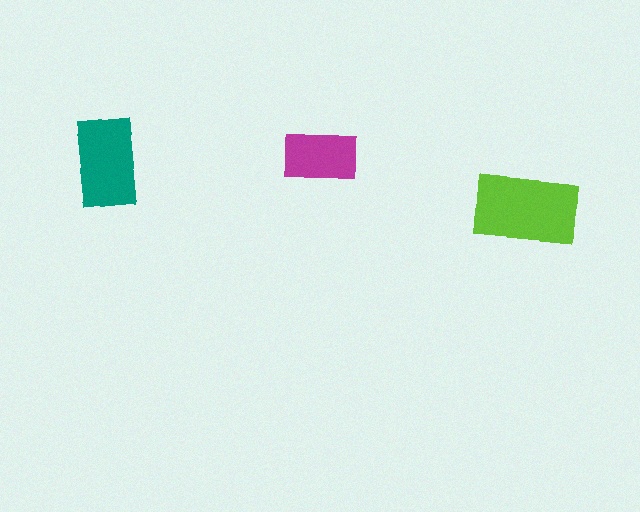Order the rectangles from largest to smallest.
the lime one, the teal one, the magenta one.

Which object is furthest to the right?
The lime rectangle is rightmost.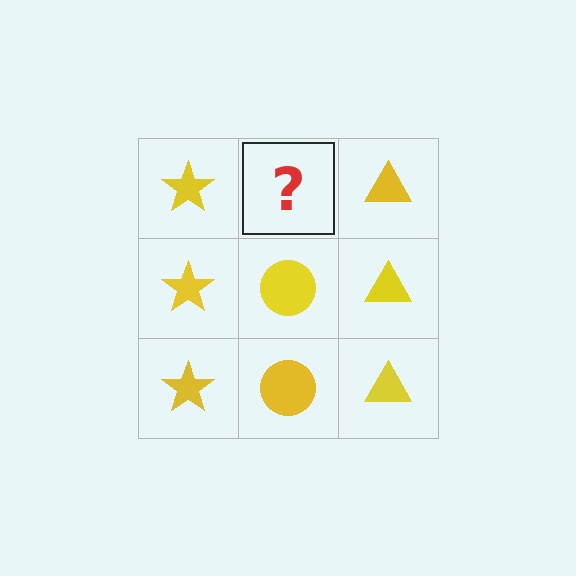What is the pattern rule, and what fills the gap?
The rule is that each column has a consistent shape. The gap should be filled with a yellow circle.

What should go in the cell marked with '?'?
The missing cell should contain a yellow circle.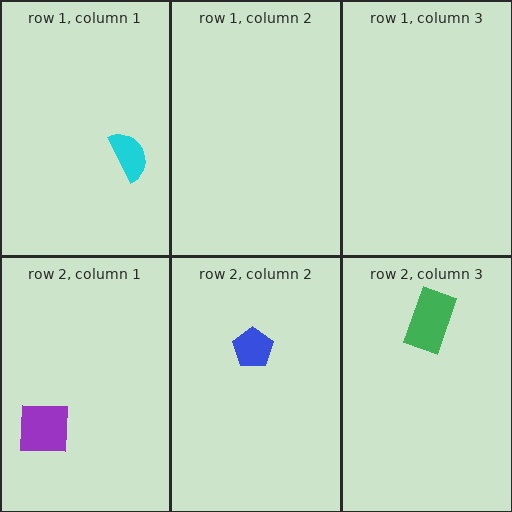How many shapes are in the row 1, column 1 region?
1.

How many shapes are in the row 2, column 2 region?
1.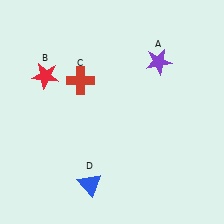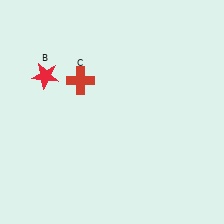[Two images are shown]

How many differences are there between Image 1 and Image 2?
There are 2 differences between the two images.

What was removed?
The purple star (A), the blue triangle (D) were removed in Image 2.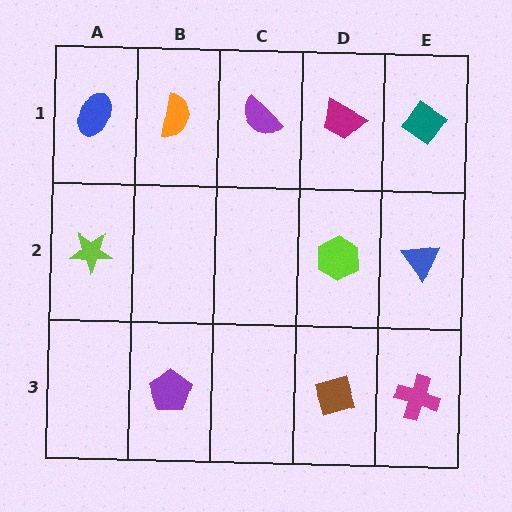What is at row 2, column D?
A lime hexagon.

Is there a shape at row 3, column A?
No, that cell is empty.